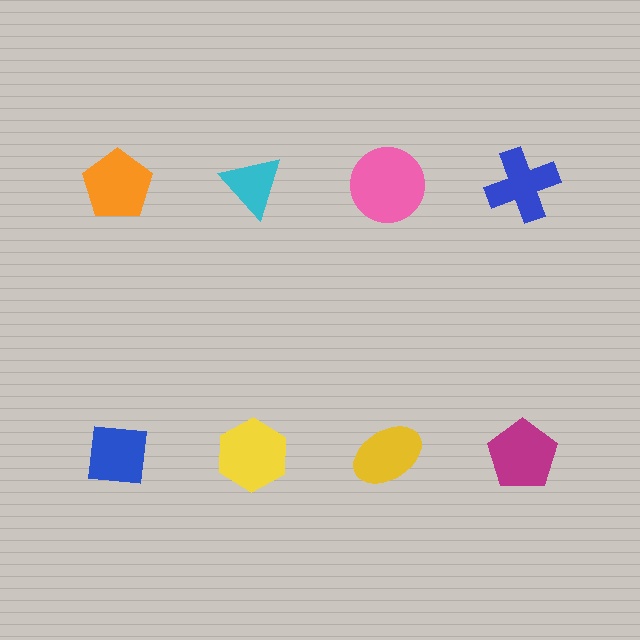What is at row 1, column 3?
A pink circle.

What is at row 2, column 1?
A blue square.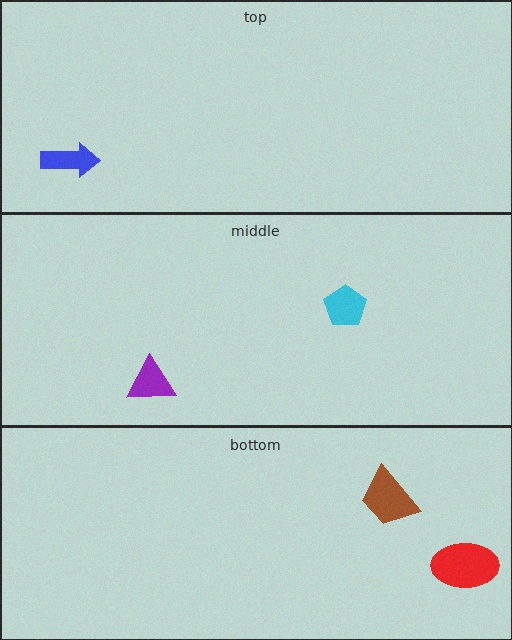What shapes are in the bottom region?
The red ellipse, the brown trapezoid.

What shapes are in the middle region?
The purple triangle, the cyan pentagon.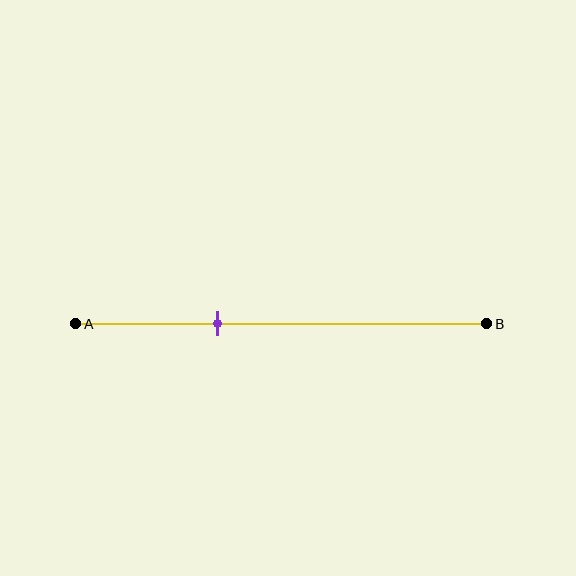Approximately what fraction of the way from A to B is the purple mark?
The purple mark is approximately 35% of the way from A to B.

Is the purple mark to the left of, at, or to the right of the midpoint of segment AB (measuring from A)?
The purple mark is to the left of the midpoint of segment AB.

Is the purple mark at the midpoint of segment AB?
No, the mark is at about 35% from A, not at the 50% midpoint.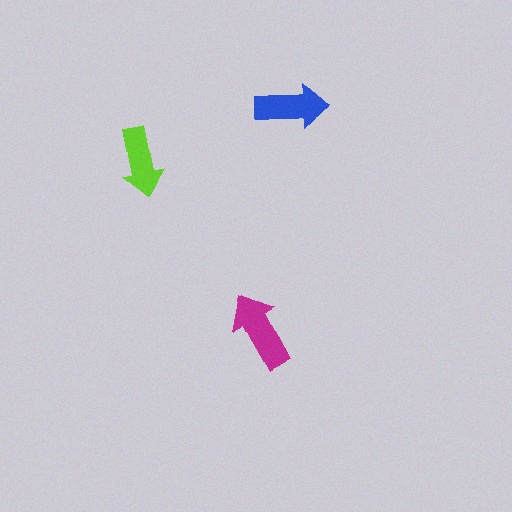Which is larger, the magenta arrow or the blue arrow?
The magenta one.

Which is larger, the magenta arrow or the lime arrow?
The magenta one.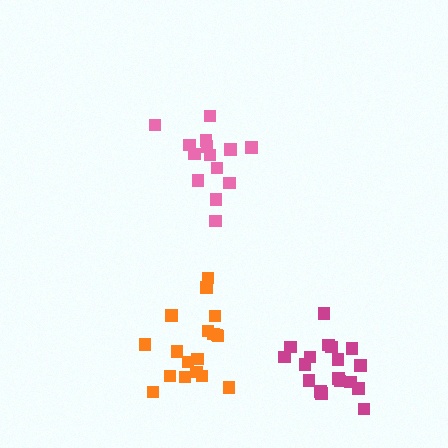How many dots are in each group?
Group 1: 18 dots, Group 2: 14 dots, Group 3: 18 dots (50 total).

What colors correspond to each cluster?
The clusters are colored: magenta, pink, orange.